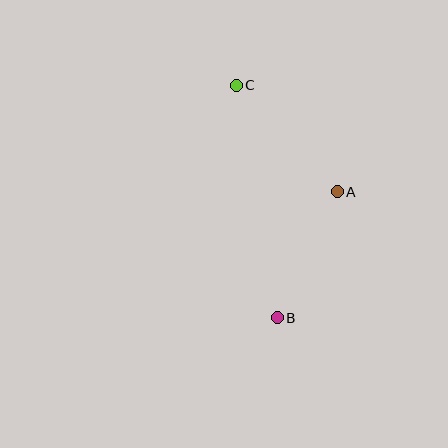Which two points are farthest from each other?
Points B and C are farthest from each other.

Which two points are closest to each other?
Points A and B are closest to each other.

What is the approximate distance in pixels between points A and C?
The distance between A and C is approximately 147 pixels.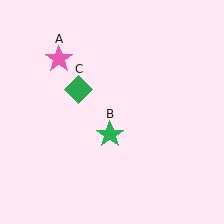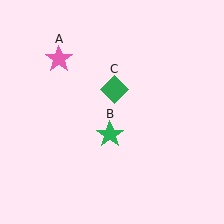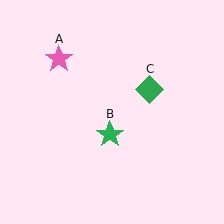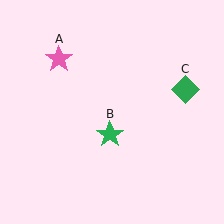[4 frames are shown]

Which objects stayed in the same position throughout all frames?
Pink star (object A) and green star (object B) remained stationary.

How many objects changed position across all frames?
1 object changed position: green diamond (object C).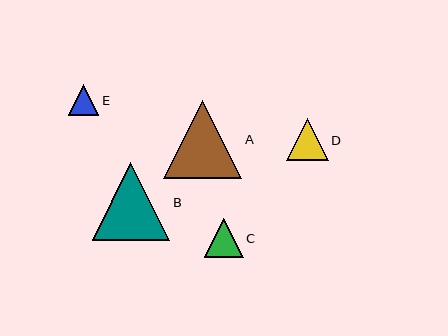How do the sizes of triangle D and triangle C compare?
Triangle D and triangle C are approximately the same size.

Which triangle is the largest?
Triangle A is the largest with a size of approximately 78 pixels.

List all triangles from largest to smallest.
From largest to smallest: A, B, D, C, E.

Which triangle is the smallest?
Triangle E is the smallest with a size of approximately 30 pixels.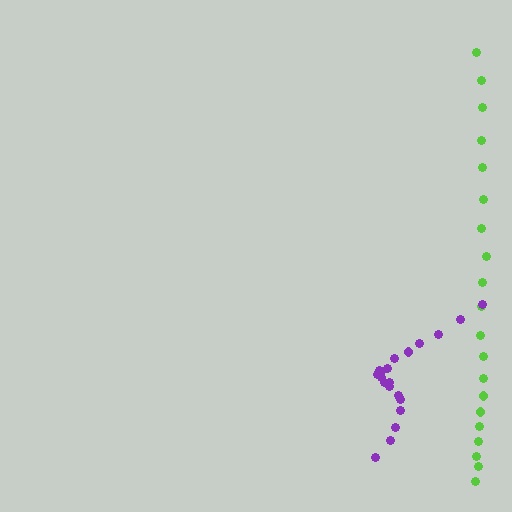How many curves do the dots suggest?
There are 2 distinct paths.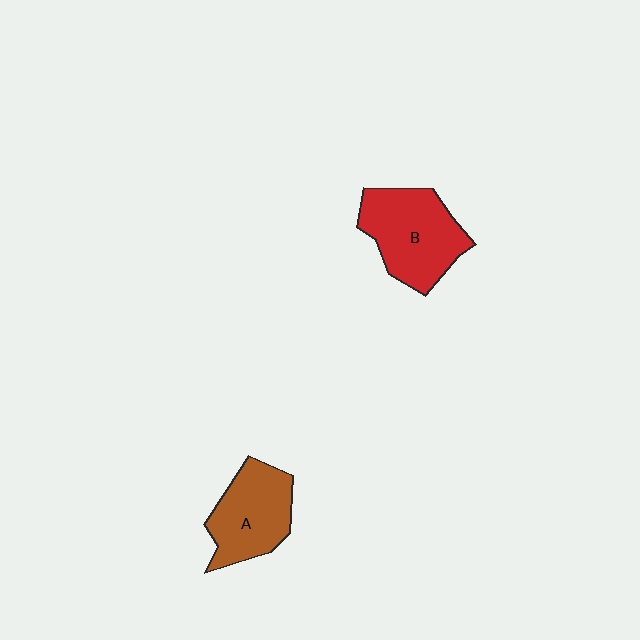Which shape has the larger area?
Shape B (red).